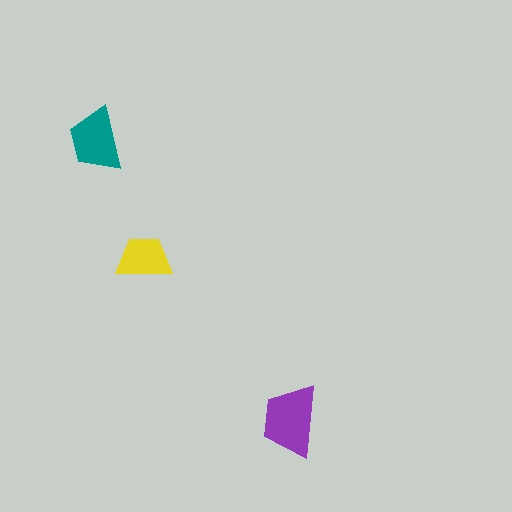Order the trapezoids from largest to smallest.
the purple one, the teal one, the yellow one.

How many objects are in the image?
There are 3 objects in the image.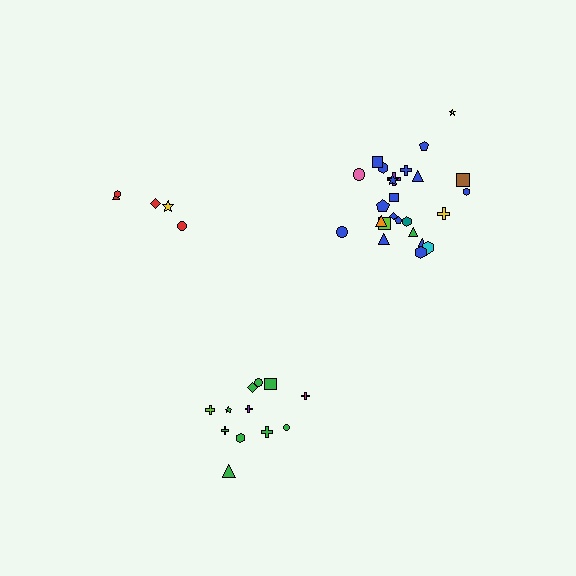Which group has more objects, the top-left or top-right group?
The top-right group.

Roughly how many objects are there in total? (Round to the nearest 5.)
Roughly 40 objects in total.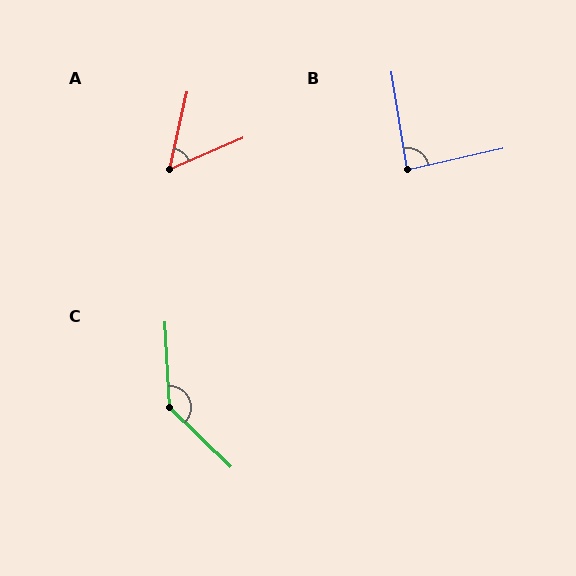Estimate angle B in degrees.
Approximately 86 degrees.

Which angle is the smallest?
A, at approximately 54 degrees.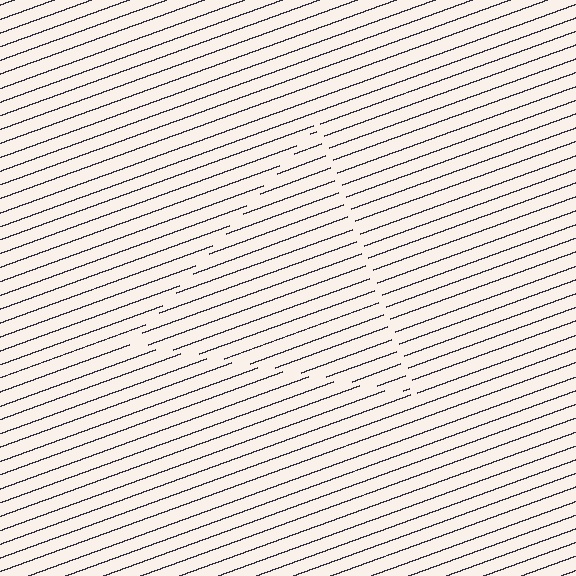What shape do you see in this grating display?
An illusory triangle. The interior of the shape contains the same grating, shifted by half a period — the contour is defined by the phase discontinuity where line-ends from the inner and outer gratings abut.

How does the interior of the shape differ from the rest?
The interior of the shape contains the same grating, shifted by half a period — the contour is defined by the phase discontinuity where line-ends from the inner and outer gratings abut.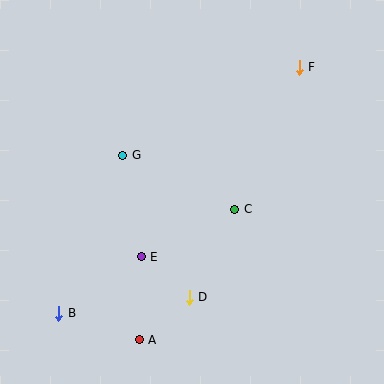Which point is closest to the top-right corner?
Point F is closest to the top-right corner.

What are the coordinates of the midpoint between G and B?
The midpoint between G and B is at (91, 234).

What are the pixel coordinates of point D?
Point D is at (189, 297).